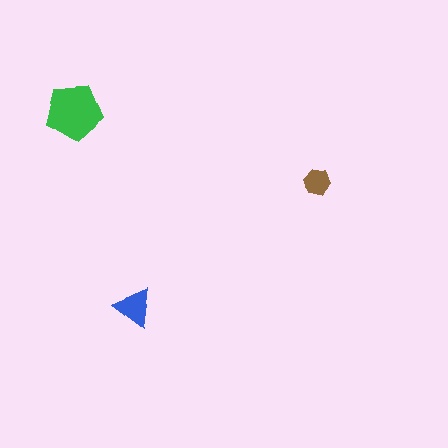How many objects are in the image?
There are 3 objects in the image.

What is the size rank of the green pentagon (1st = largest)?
1st.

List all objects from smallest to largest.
The brown hexagon, the blue triangle, the green pentagon.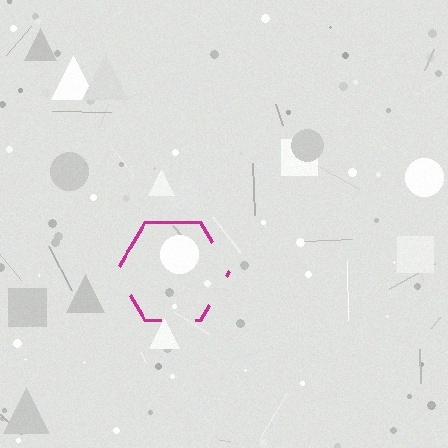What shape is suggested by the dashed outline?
The dashed outline suggests a hexagon.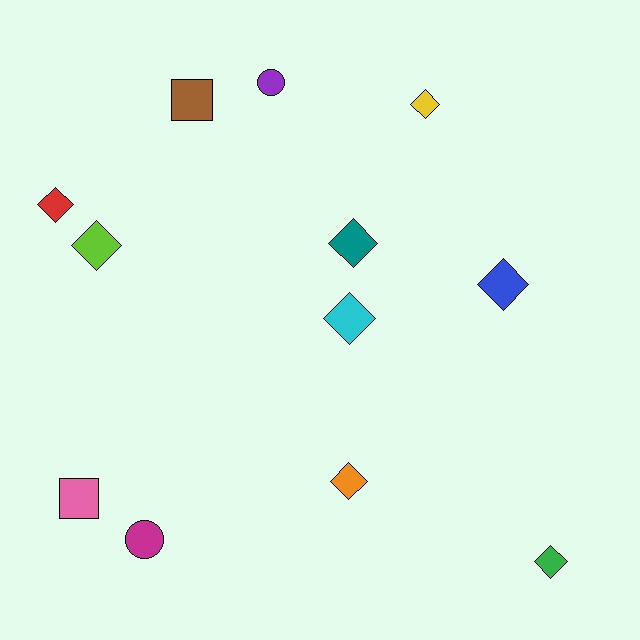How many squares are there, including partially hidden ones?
There are 2 squares.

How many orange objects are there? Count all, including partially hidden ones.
There is 1 orange object.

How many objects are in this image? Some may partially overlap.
There are 12 objects.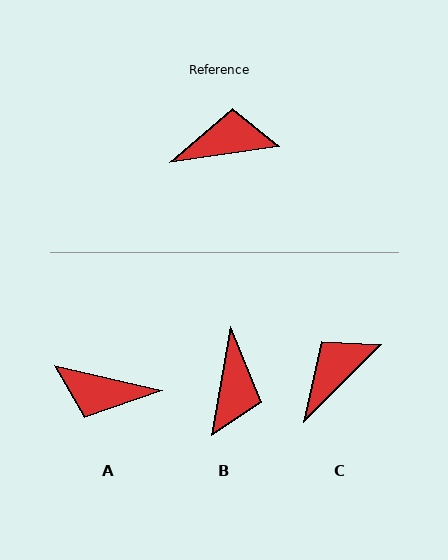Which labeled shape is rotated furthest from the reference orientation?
A, about 158 degrees away.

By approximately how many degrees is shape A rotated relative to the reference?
Approximately 158 degrees counter-clockwise.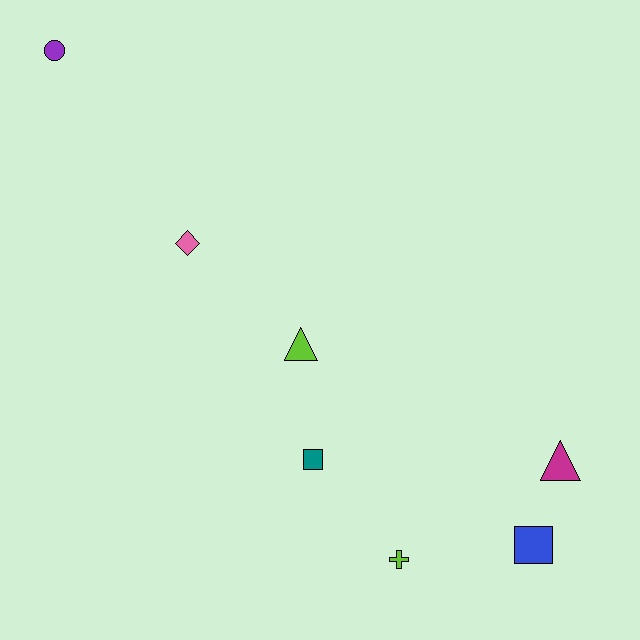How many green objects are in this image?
There are no green objects.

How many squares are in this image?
There are 2 squares.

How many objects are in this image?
There are 7 objects.